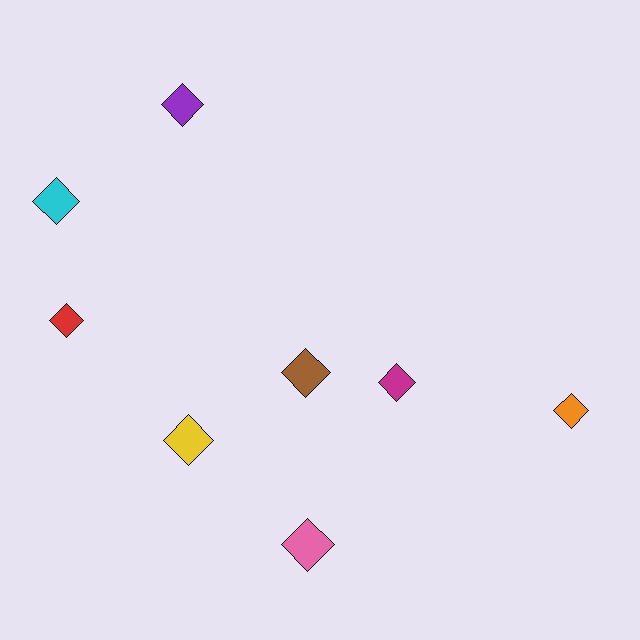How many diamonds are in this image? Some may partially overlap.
There are 8 diamonds.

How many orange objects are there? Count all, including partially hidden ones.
There is 1 orange object.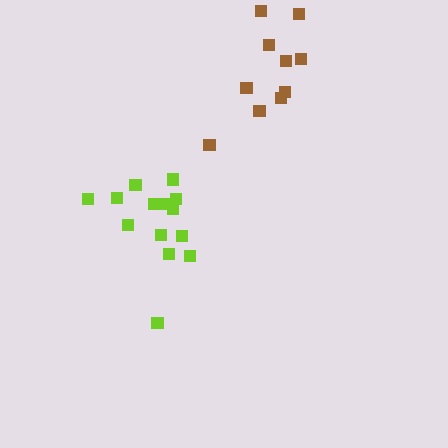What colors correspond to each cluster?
The clusters are colored: lime, brown.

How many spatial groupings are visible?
There are 2 spatial groupings.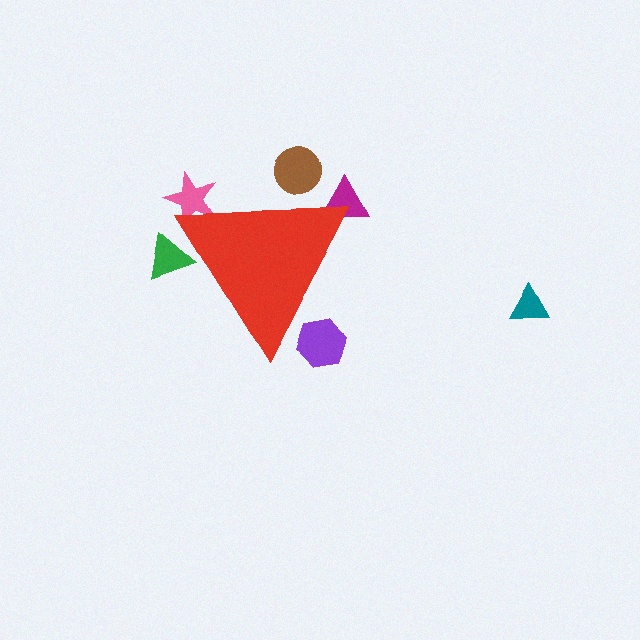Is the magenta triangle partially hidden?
Yes, the magenta triangle is partially hidden behind the red triangle.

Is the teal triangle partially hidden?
No, the teal triangle is fully visible.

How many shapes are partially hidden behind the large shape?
5 shapes are partially hidden.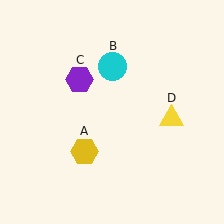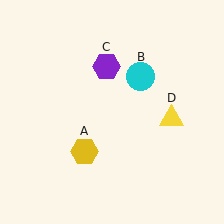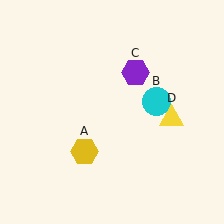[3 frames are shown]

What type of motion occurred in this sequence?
The cyan circle (object B), purple hexagon (object C) rotated clockwise around the center of the scene.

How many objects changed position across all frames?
2 objects changed position: cyan circle (object B), purple hexagon (object C).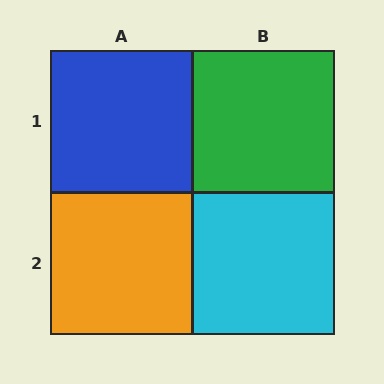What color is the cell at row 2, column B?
Cyan.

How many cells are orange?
1 cell is orange.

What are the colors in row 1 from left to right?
Blue, green.